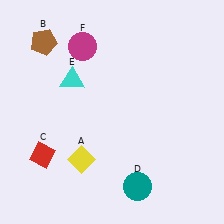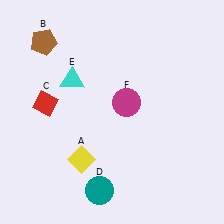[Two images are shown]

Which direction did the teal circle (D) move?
The teal circle (D) moved left.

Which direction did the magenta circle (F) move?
The magenta circle (F) moved down.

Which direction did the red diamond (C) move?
The red diamond (C) moved up.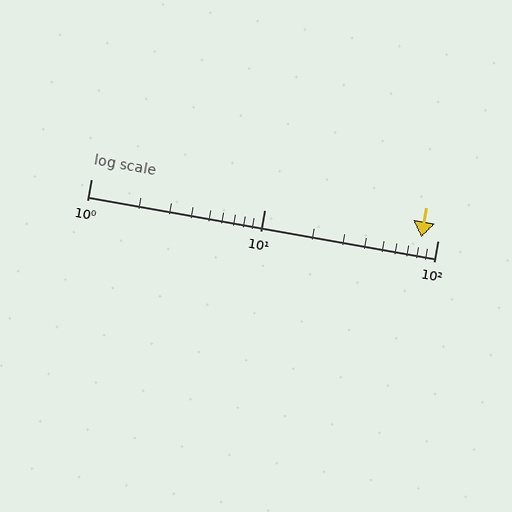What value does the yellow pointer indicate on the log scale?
The pointer indicates approximately 81.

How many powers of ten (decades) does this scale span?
The scale spans 2 decades, from 1 to 100.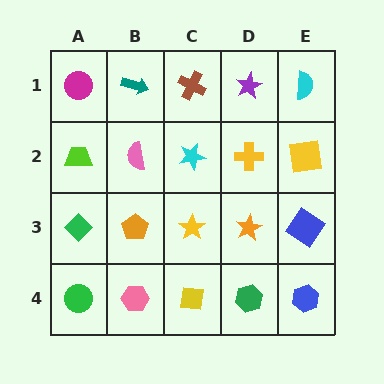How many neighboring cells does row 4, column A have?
2.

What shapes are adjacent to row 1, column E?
A yellow square (row 2, column E), a purple star (row 1, column D).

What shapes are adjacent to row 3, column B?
A pink semicircle (row 2, column B), a pink hexagon (row 4, column B), a green diamond (row 3, column A), a yellow star (row 3, column C).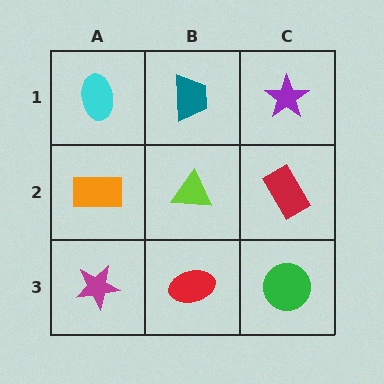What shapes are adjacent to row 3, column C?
A red rectangle (row 2, column C), a red ellipse (row 3, column B).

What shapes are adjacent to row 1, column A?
An orange rectangle (row 2, column A), a teal trapezoid (row 1, column B).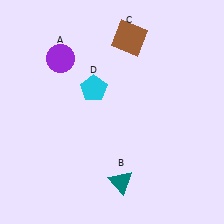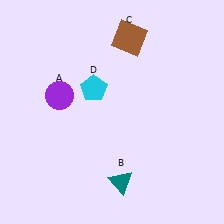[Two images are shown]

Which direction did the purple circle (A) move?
The purple circle (A) moved down.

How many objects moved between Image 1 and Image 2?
1 object moved between the two images.